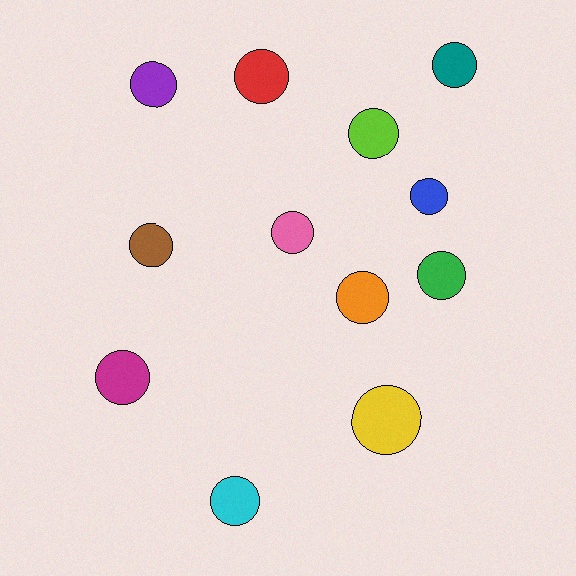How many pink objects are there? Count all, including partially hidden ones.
There is 1 pink object.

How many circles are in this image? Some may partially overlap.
There are 12 circles.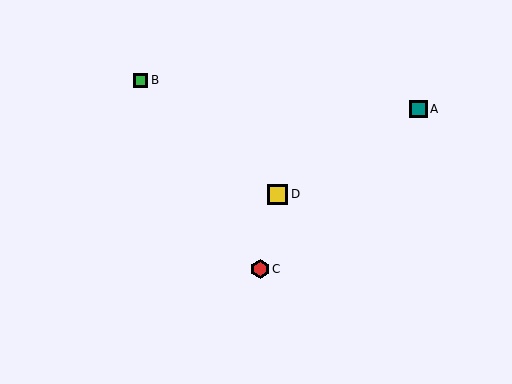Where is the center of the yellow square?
The center of the yellow square is at (278, 194).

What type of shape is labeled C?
Shape C is a red hexagon.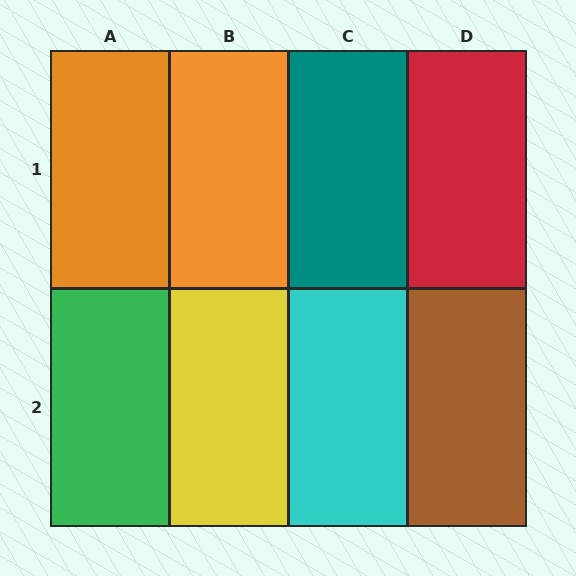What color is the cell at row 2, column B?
Yellow.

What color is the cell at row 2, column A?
Green.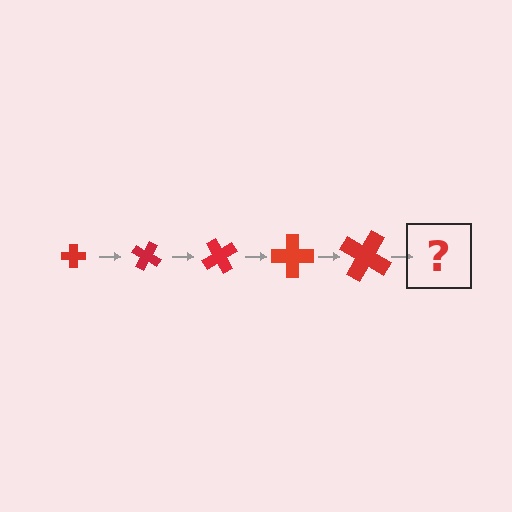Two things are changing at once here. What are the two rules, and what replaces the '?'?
The two rules are that the cross grows larger each step and it rotates 30 degrees each step. The '?' should be a cross, larger than the previous one and rotated 150 degrees from the start.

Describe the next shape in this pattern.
It should be a cross, larger than the previous one and rotated 150 degrees from the start.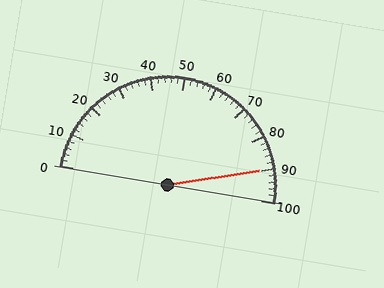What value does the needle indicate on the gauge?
The needle indicates approximately 90.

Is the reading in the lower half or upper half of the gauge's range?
The reading is in the upper half of the range (0 to 100).